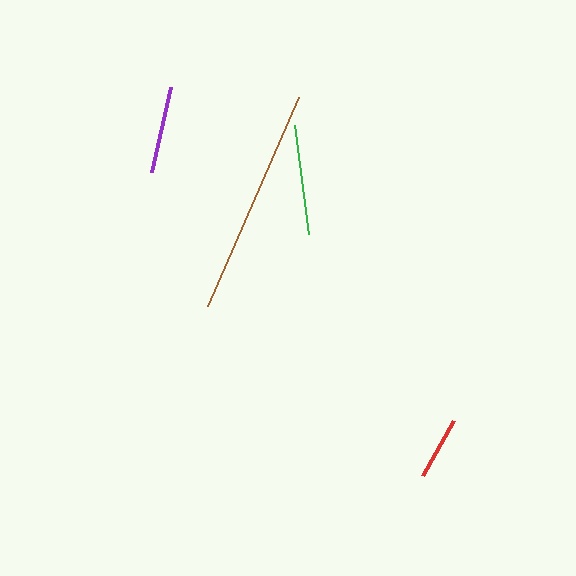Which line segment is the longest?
The brown line is the longest at approximately 228 pixels.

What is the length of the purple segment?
The purple segment is approximately 87 pixels long.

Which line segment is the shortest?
The red line is the shortest at approximately 64 pixels.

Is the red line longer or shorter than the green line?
The green line is longer than the red line.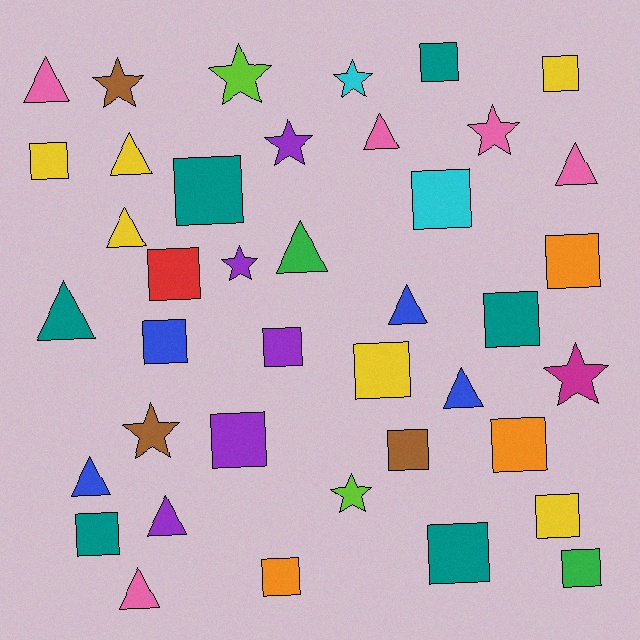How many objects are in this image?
There are 40 objects.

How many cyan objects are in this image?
There are 2 cyan objects.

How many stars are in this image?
There are 9 stars.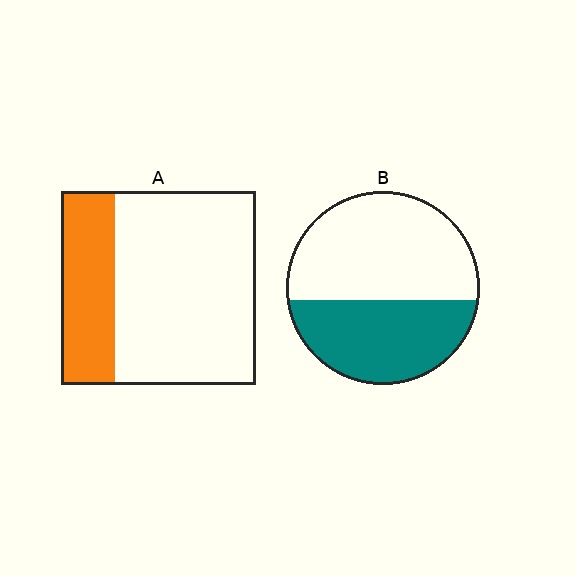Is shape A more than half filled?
No.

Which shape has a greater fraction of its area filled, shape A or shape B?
Shape B.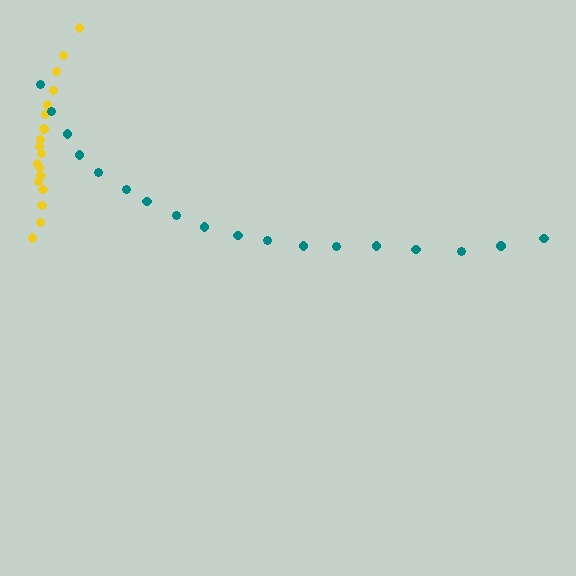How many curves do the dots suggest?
There are 2 distinct paths.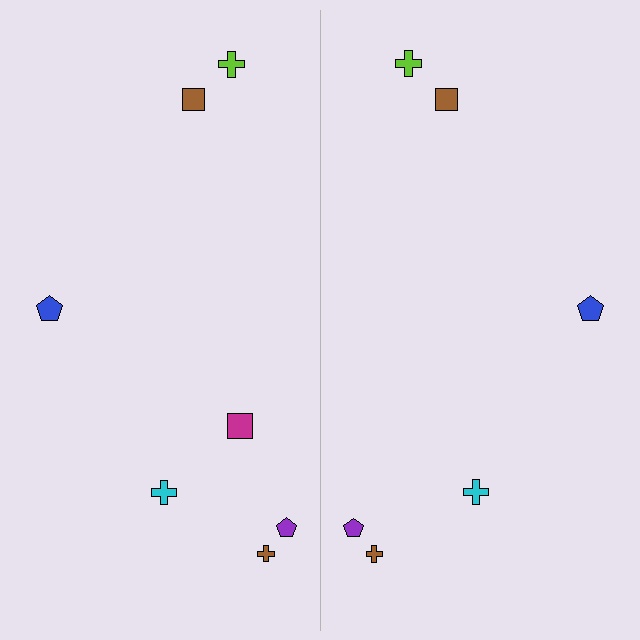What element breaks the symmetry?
A magenta square is missing from the right side.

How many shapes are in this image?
There are 13 shapes in this image.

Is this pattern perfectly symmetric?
No, the pattern is not perfectly symmetric. A magenta square is missing from the right side.